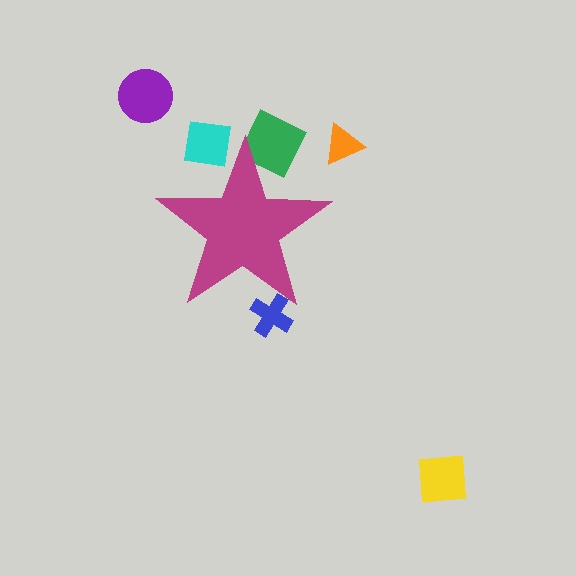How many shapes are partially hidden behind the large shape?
3 shapes are partially hidden.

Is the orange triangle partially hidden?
No, the orange triangle is fully visible.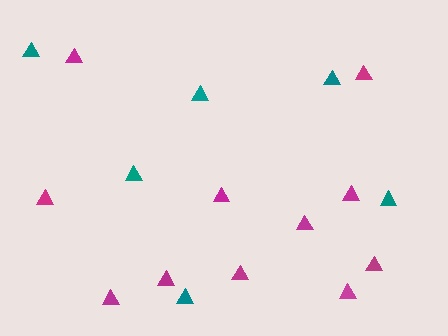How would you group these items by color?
There are 2 groups: one group of magenta triangles (11) and one group of teal triangles (6).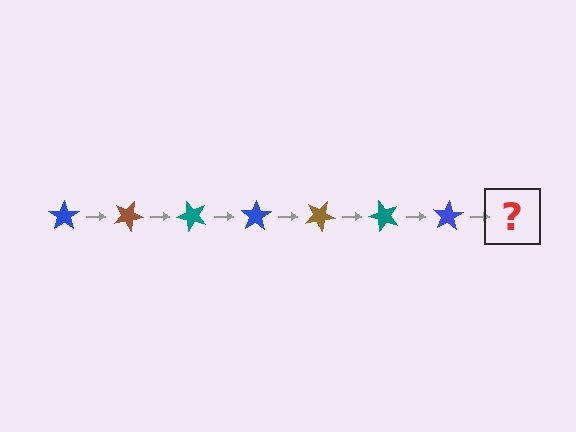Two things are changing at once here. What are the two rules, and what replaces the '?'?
The two rules are that it rotates 25 degrees each step and the color cycles through blue, brown, and teal. The '?' should be a brown star, rotated 175 degrees from the start.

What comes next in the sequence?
The next element should be a brown star, rotated 175 degrees from the start.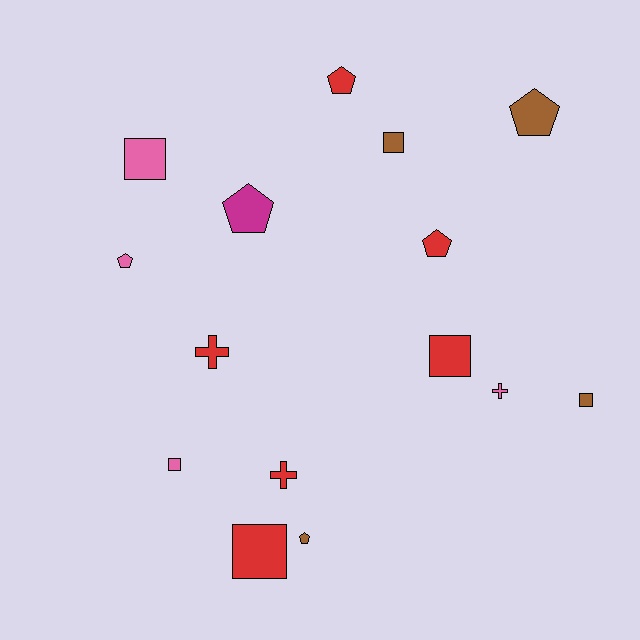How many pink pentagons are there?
There is 1 pink pentagon.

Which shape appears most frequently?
Pentagon, with 6 objects.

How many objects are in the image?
There are 15 objects.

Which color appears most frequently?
Red, with 6 objects.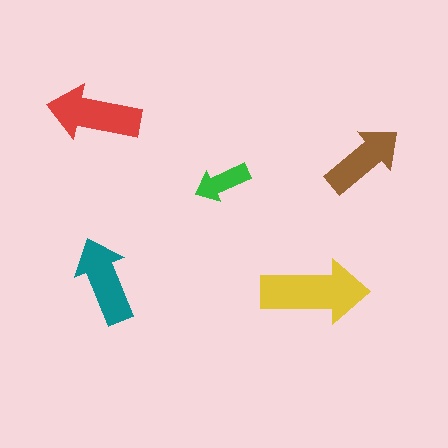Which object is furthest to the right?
The brown arrow is rightmost.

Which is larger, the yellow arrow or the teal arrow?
The yellow one.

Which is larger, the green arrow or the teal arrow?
The teal one.